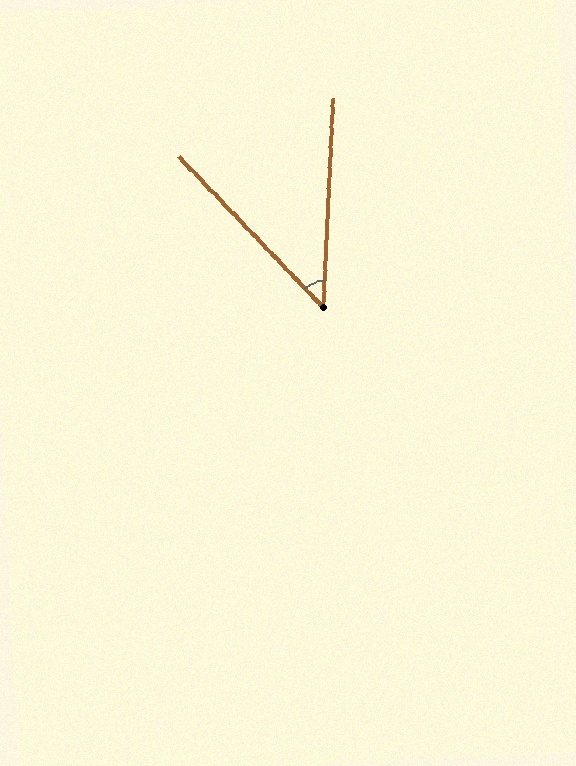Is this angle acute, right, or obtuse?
It is acute.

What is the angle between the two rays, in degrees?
Approximately 46 degrees.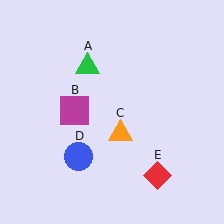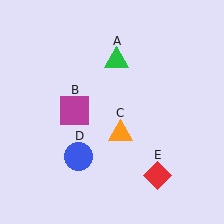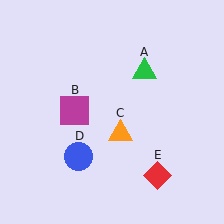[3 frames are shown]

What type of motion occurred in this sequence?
The green triangle (object A) rotated clockwise around the center of the scene.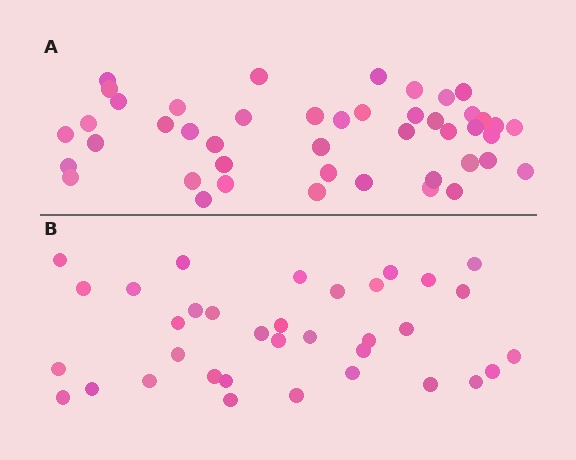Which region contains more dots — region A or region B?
Region A (the top region) has more dots.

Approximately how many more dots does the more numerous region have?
Region A has roughly 10 or so more dots than region B.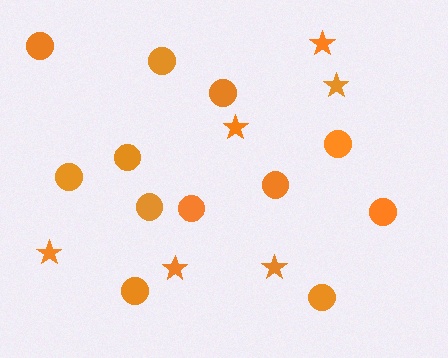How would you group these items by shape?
There are 2 groups: one group of circles (12) and one group of stars (6).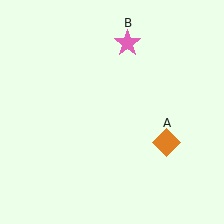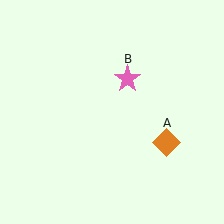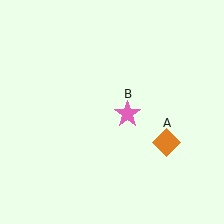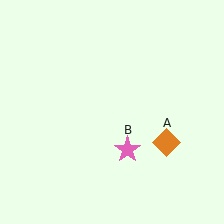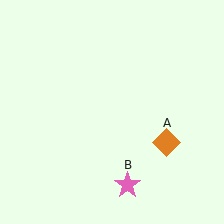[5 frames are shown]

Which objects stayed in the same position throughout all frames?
Orange diamond (object A) remained stationary.